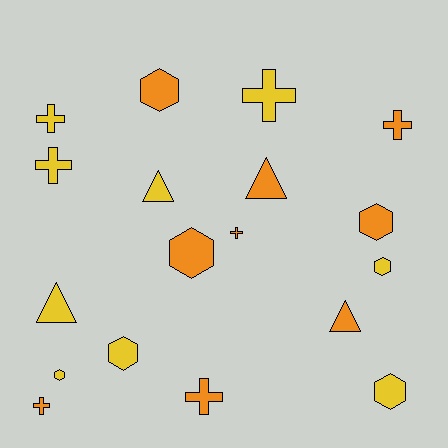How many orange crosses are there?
There are 4 orange crosses.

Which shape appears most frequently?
Hexagon, with 7 objects.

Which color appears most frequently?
Orange, with 9 objects.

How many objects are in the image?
There are 18 objects.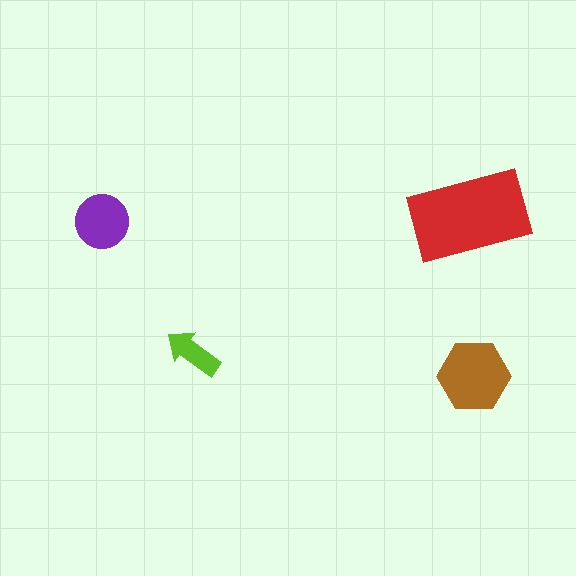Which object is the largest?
The red rectangle.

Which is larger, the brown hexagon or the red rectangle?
The red rectangle.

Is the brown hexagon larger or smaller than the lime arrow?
Larger.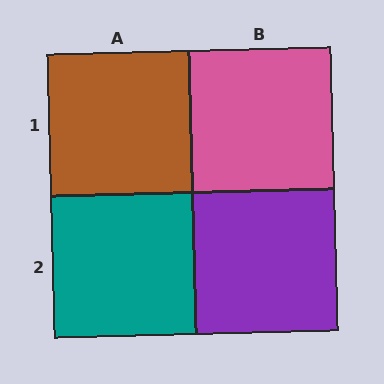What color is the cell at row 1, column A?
Brown.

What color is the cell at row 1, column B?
Pink.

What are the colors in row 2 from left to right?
Teal, purple.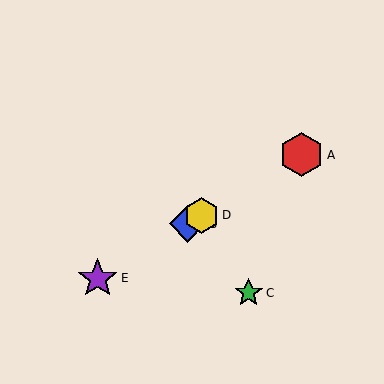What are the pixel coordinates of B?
Object B is at (188, 224).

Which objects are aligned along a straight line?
Objects A, B, D, E are aligned along a straight line.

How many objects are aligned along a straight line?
4 objects (A, B, D, E) are aligned along a straight line.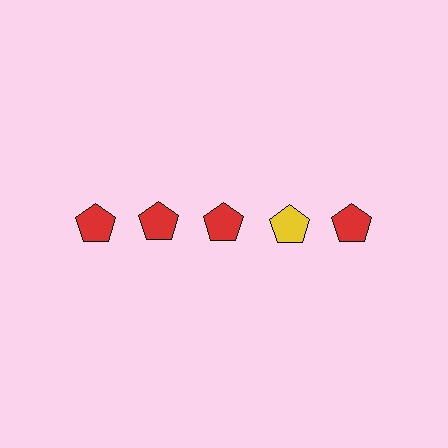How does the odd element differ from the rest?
It has a different color: yellow instead of red.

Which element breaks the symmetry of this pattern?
The yellow pentagon in the top row, second from right column breaks the symmetry. All other shapes are red pentagons.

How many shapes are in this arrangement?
There are 5 shapes arranged in a grid pattern.